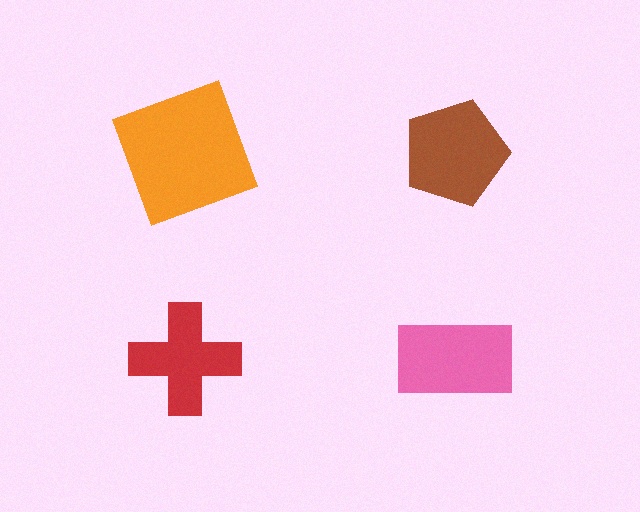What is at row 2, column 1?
A red cross.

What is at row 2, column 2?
A pink rectangle.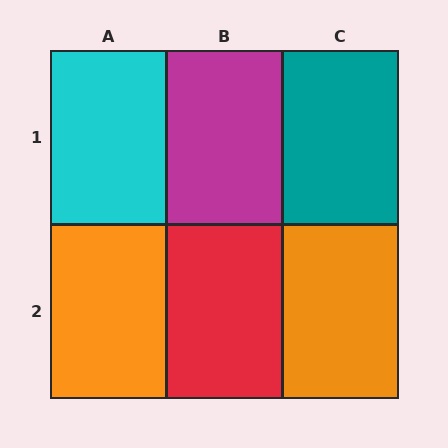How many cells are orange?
2 cells are orange.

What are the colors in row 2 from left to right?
Orange, red, orange.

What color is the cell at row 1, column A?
Cyan.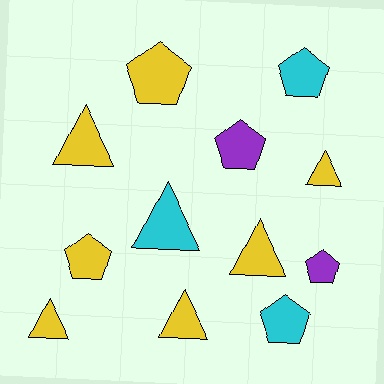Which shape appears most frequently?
Pentagon, with 6 objects.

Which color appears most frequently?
Yellow, with 7 objects.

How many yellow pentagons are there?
There are 2 yellow pentagons.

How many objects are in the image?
There are 12 objects.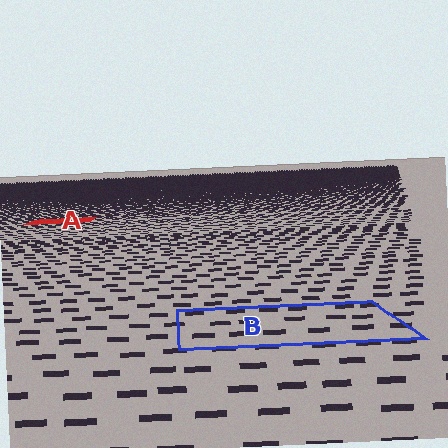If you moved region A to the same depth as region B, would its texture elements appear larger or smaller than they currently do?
They would appear larger. At a closer depth, the same texture elements are projected at a bigger on-screen size.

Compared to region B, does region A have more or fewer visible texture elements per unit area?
Region A has more texture elements per unit area — they are packed more densely because it is farther away.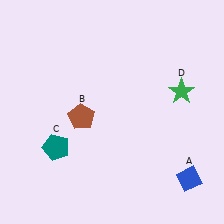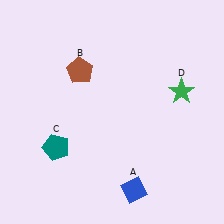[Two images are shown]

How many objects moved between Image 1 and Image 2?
2 objects moved between the two images.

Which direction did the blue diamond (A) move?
The blue diamond (A) moved left.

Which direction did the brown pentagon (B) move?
The brown pentagon (B) moved up.